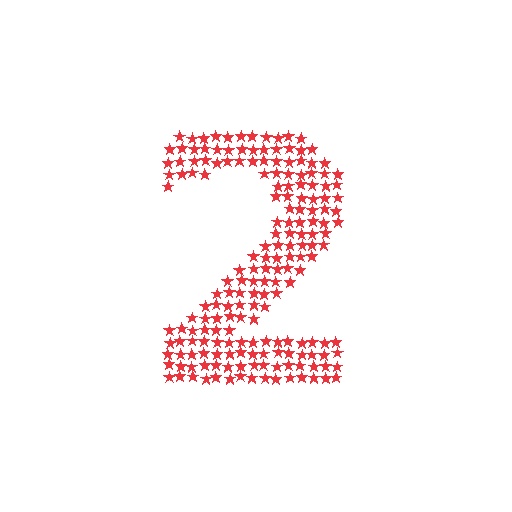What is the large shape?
The large shape is the digit 2.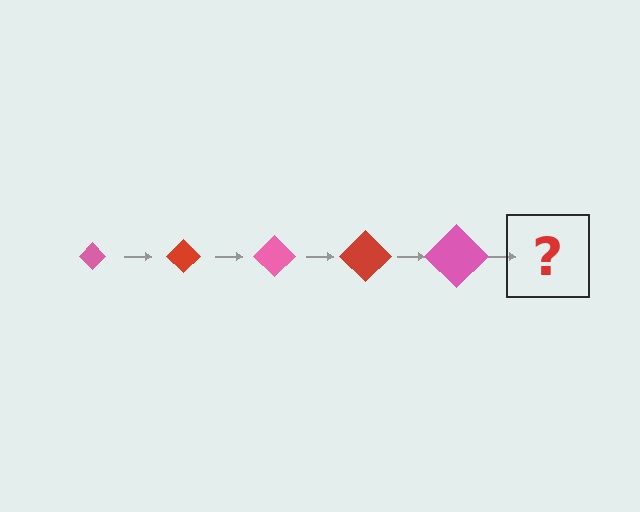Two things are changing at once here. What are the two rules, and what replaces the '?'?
The two rules are that the diamond grows larger each step and the color cycles through pink and red. The '?' should be a red diamond, larger than the previous one.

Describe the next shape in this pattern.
It should be a red diamond, larger than the previous one.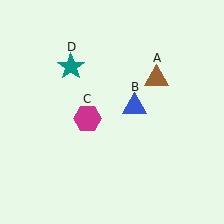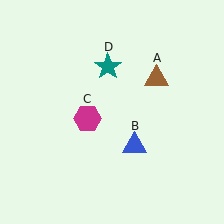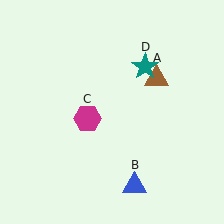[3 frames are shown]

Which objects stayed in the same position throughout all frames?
Brown triangle (object A) and magenta hexagon (object C) remained stationary.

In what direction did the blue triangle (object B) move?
The blue triangle (object B) moved down.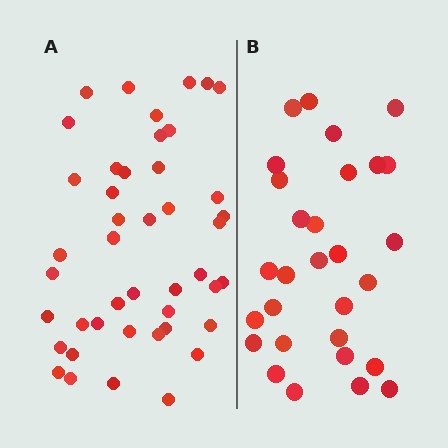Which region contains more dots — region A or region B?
Region A (the left region) has more dots.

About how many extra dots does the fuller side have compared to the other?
Region A has approximately 15 more dots than region B.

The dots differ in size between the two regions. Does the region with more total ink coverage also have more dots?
No. Region B has more total ink coverage because its dots are larger, but region A actually contains more individual dots. Total area can be misleading — the number of items is what matters here.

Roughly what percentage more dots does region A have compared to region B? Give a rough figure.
About 50% more.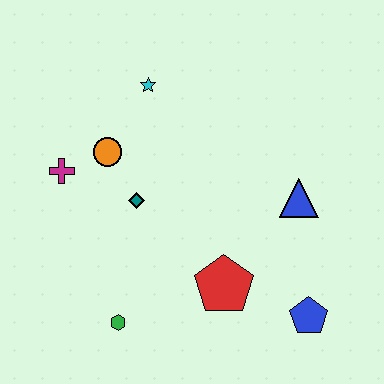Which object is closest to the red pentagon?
The blue pentagon is closest to the red pentagon.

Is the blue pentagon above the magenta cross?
No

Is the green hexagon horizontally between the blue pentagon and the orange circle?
Yes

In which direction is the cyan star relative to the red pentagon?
The cyan star is above the red pentagon.